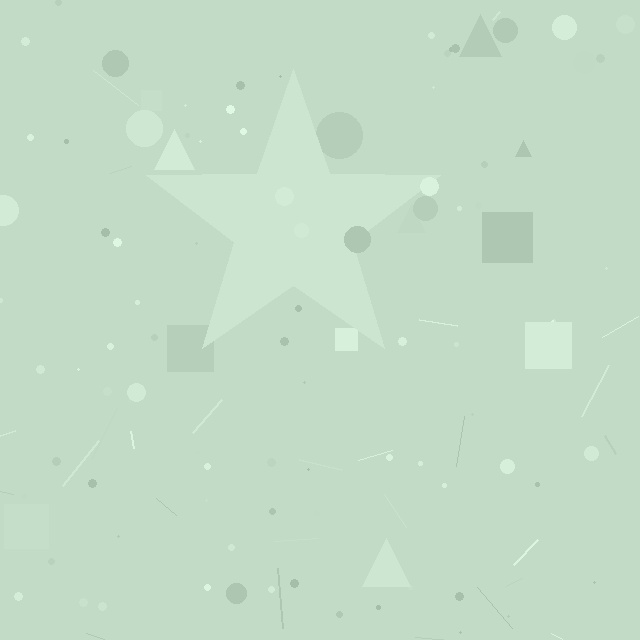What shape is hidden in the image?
A star is hidden in the image.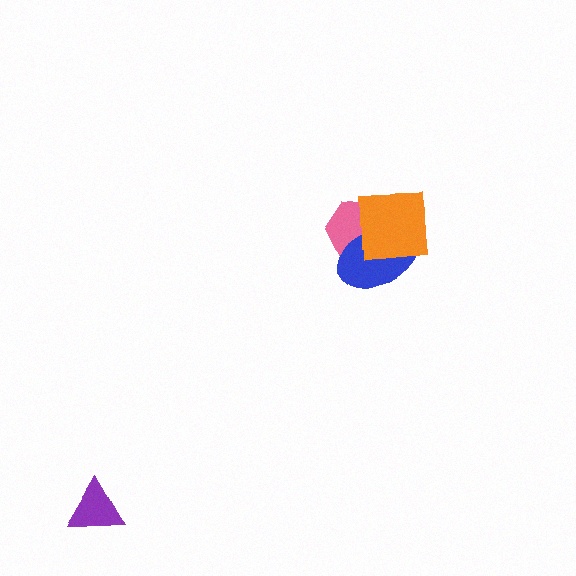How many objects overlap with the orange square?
2 objects overlap with the orange square.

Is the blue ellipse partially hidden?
Yes, it is partially covered by another shape.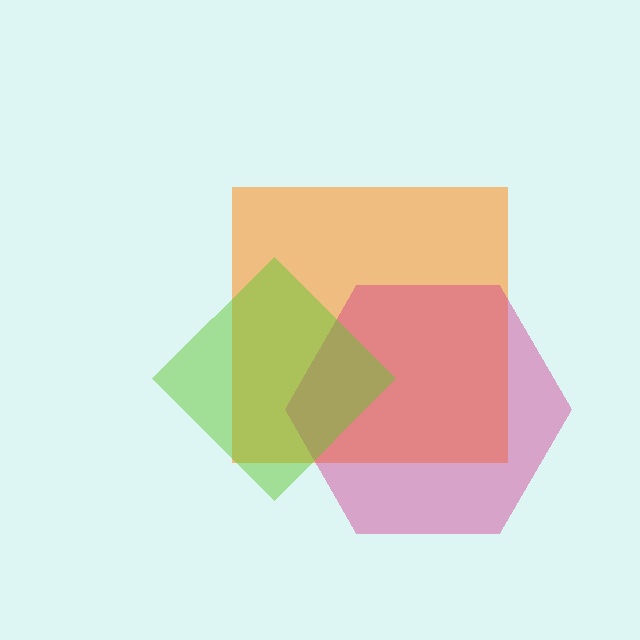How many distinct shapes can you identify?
There are 3 distinct shapes: an orange square, a magenta hexagon, a lime diamond.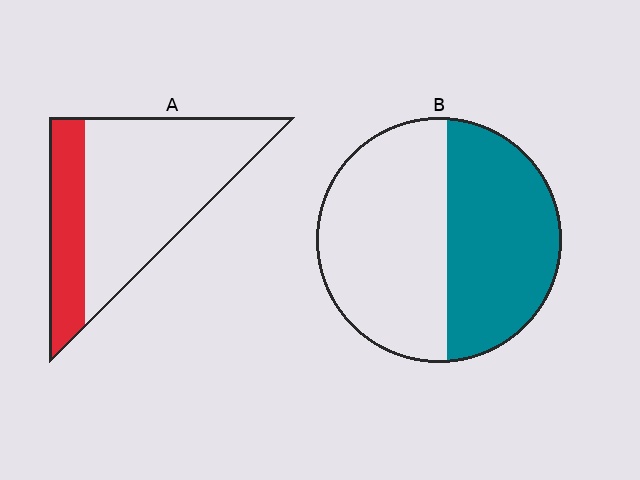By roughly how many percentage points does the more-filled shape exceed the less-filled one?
By roughly 20 percentage points (B over A).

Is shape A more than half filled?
No.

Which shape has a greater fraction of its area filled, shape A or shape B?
Shape B.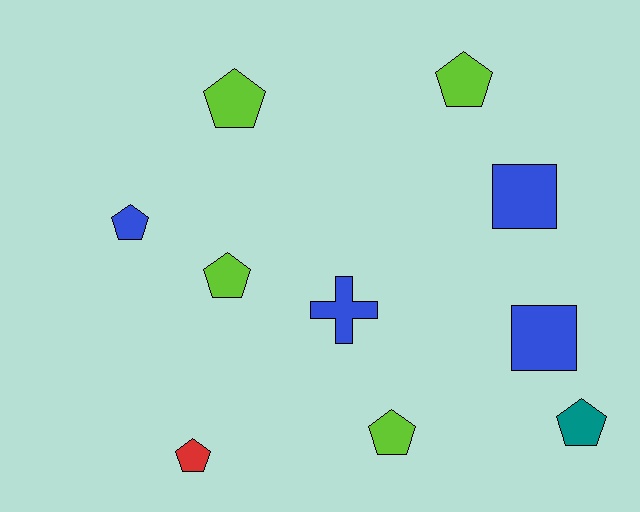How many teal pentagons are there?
There is 1 teal pentagon.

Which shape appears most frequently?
Pentagon, with 7 objects.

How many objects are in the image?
There are 10 objects.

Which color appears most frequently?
Lime, with 4 objects.